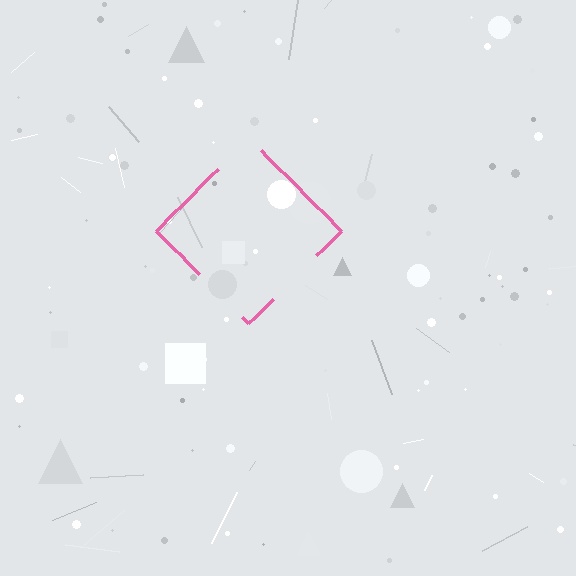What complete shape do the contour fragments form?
The contour fragments form a diamond.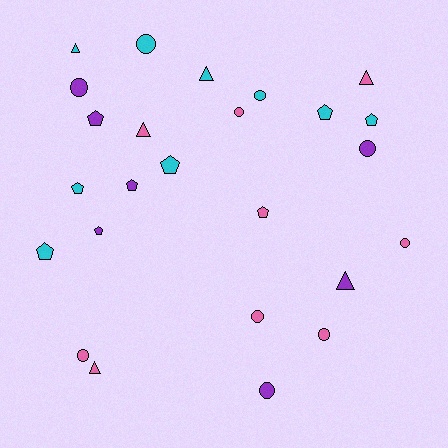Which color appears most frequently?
Pink, with 9 objects.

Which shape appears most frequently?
Circle, with 10 objects.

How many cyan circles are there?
There are 2 cyan circles.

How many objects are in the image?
There are 25 objects.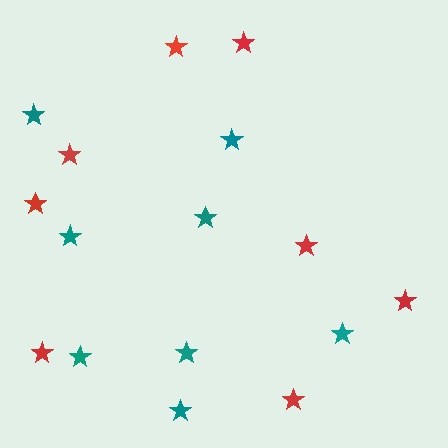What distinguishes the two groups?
There are 2 groups: one group of red stars (8) and one group of teal stars (8).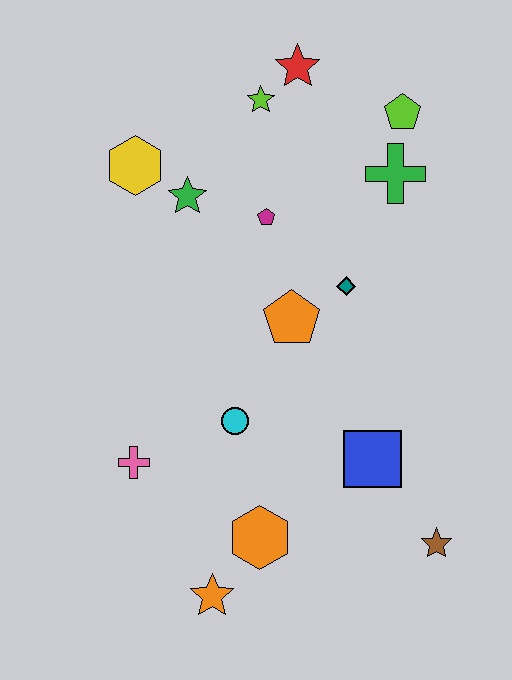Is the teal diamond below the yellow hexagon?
Yes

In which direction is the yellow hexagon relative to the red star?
The yellow hexagon is to the left of the red star.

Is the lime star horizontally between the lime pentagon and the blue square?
No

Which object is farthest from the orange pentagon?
The orange star is farthest from the orange pentagon.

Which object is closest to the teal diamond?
The orange pentagon is closest to the teal diamond.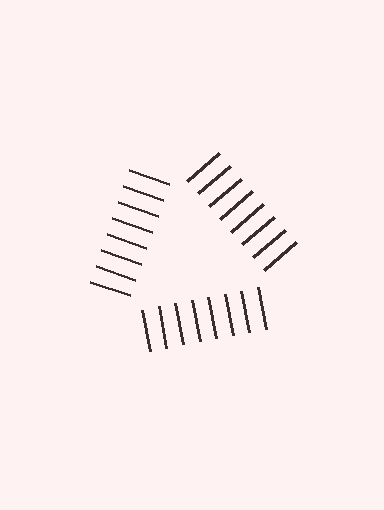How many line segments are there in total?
24 — 8 along each of the 3 edges.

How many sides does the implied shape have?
3 sides — the line-ends trace a triangle.